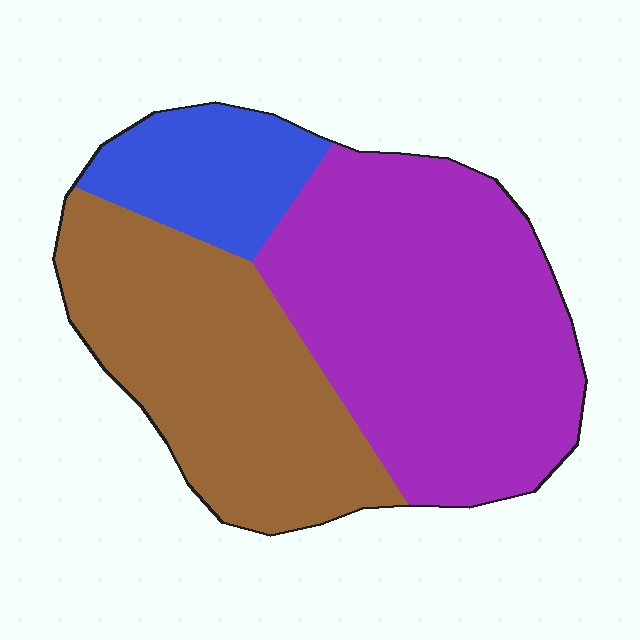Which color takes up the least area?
Blue, at roughly 15%.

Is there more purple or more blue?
Purple.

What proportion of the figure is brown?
Brown covers 37% of the figure.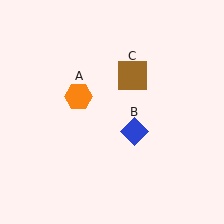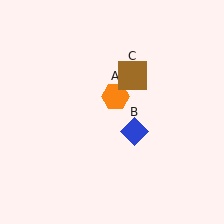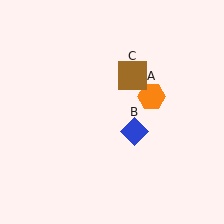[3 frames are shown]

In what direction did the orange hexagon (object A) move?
The orange hexagon (object A) moved right.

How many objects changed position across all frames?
1 object changed position: orange hexagon (object A).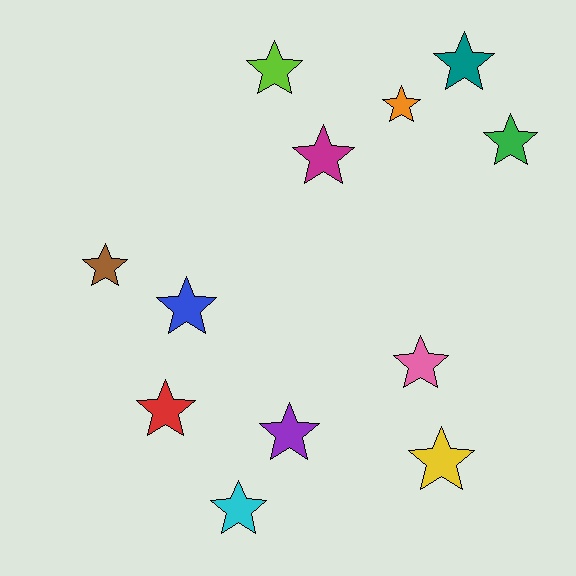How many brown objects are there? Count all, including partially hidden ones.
There is 1 brown object.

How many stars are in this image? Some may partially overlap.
There are 12 stars.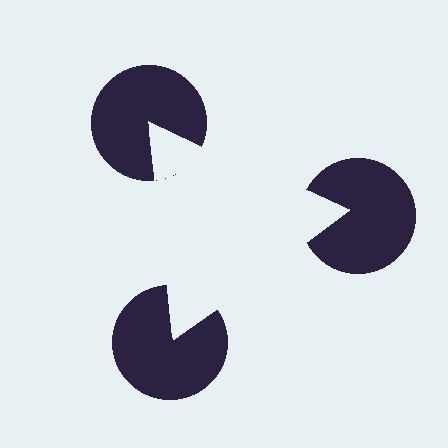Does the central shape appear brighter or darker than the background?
It typically appears slightly brighter than the background, even though no actual brightness change is drawn.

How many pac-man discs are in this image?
There are 3 — one at each vertex of the illusory triangle.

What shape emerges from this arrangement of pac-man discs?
An illusory triangle — its edges are inferred from the aligned wedge cuts in the pac-man discs, not physically drawn.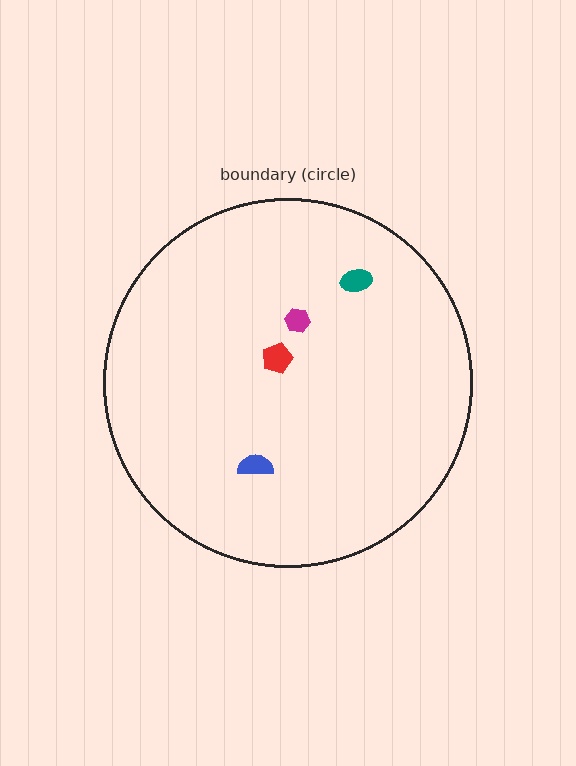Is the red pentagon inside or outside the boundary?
Inside.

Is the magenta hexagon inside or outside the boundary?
Inside.